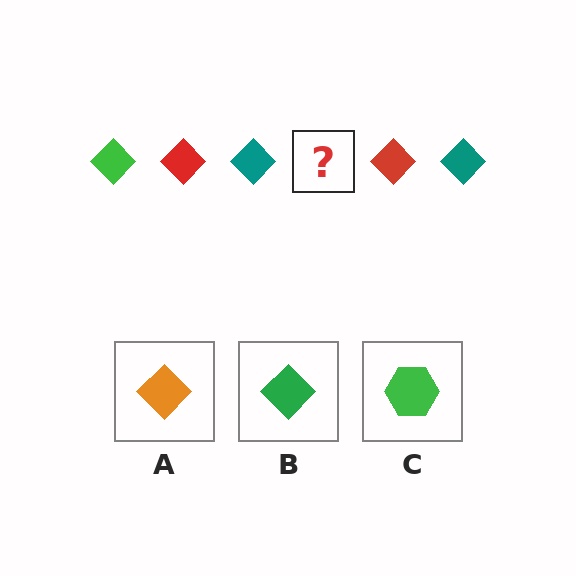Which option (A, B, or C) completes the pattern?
B.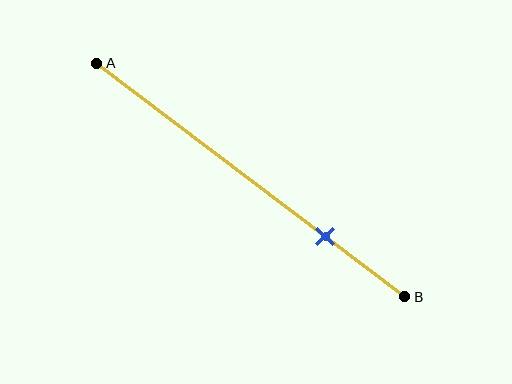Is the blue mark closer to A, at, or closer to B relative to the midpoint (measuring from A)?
The blue mark is closer to point B than the midpoint of segment AB.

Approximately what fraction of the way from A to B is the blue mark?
The blue mark is approximately 75% of the way from A to B.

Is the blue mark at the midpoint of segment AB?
No, the mark is at about 75% from A, not at the 50% midpoint.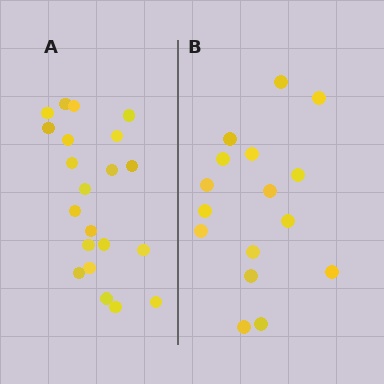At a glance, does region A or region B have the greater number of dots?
Region A (the left region) has more dots.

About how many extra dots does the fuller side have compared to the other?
Region A has about 5 more dots than region B.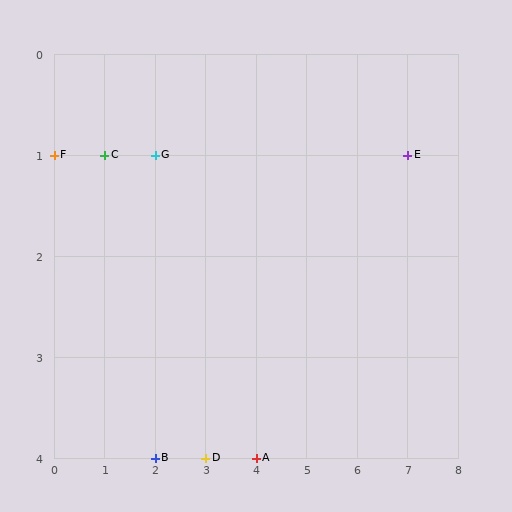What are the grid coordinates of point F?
Point F is at grid coordinates (0, 1).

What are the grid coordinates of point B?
Point B is at grid coordinates (2, 4).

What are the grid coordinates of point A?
Point A is at grid coordinates (4, 4).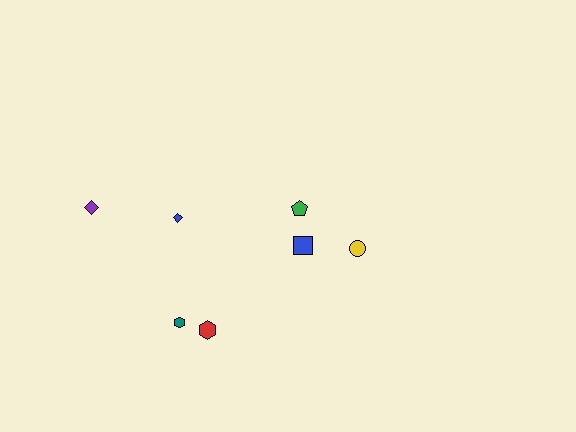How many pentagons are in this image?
There is 1 pentagon.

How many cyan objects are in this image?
There are no cyan objects.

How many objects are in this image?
There are 7 objects.